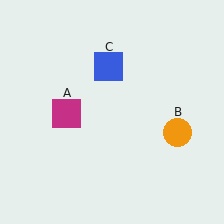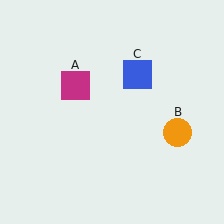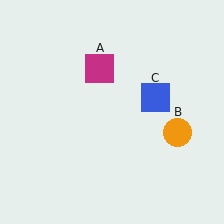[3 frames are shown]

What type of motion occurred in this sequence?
The magenta square (object A), blue square (object C) rotated clockwise around the center of the scene.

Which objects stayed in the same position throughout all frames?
Orange circle (object B) remained stationary.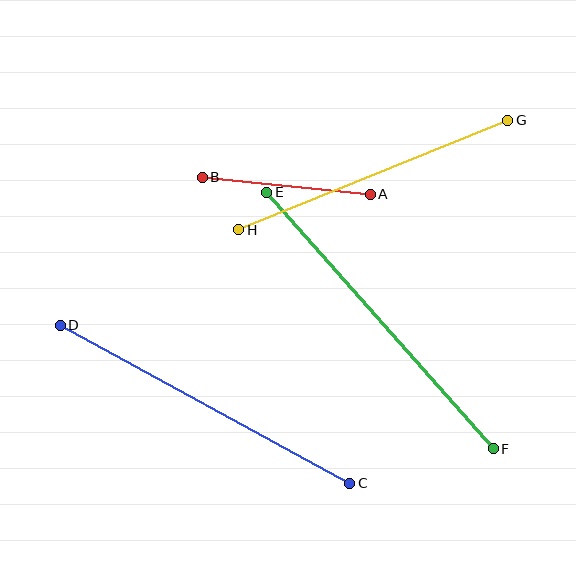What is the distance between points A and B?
The distance is approximately 169 pixels.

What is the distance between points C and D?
The distance is approximately 330 pixels.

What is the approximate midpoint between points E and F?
The midpoint is at approximately (380, 320) pixels.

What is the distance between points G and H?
The distance is approximately 290 pixels.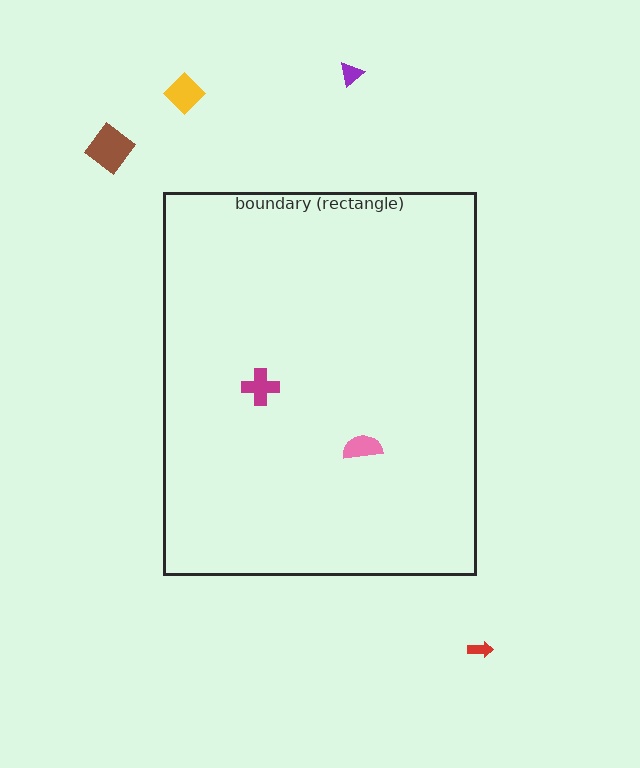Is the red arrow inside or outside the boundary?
Outside.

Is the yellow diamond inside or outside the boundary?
Outside.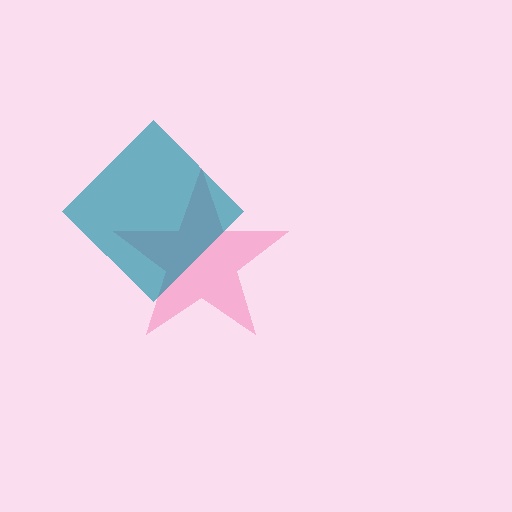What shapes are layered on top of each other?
The layered shapes are: a pink star, a teal diamond.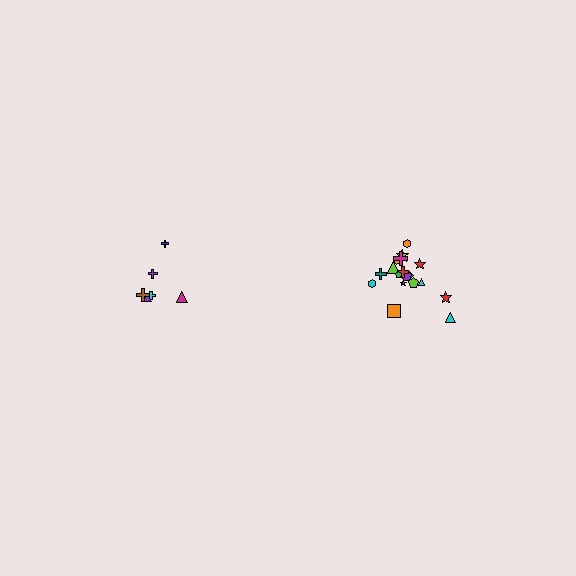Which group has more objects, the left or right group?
The right group.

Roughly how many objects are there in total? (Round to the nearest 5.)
Roughly 25 objects in total.